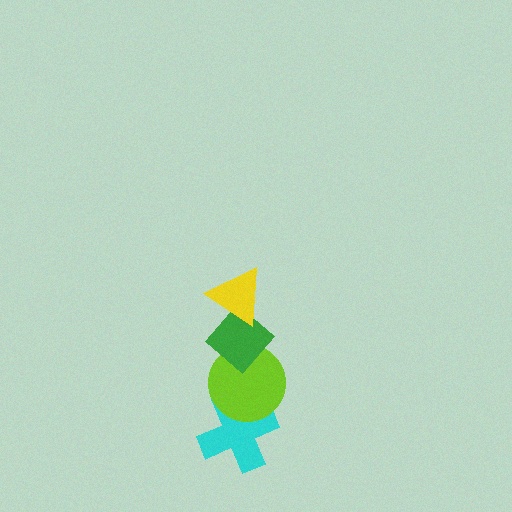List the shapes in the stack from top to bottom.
From top to bottom: the yellow triangle, the green diamond, the lime circle, the cyan cross.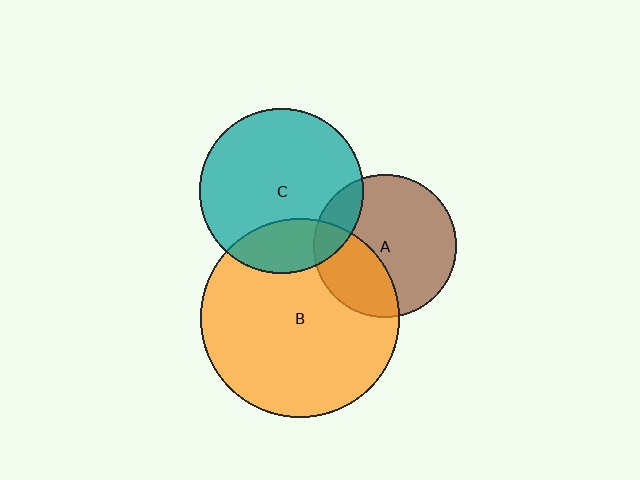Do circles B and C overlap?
Yes.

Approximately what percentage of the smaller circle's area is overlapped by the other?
Approximately 20%.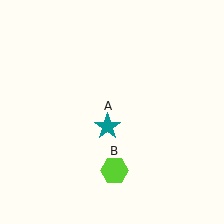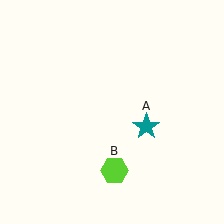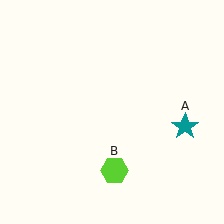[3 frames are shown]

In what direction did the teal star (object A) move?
The teal star (object A) moved right.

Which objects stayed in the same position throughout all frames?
Lime hexagon (object B) remained stationary.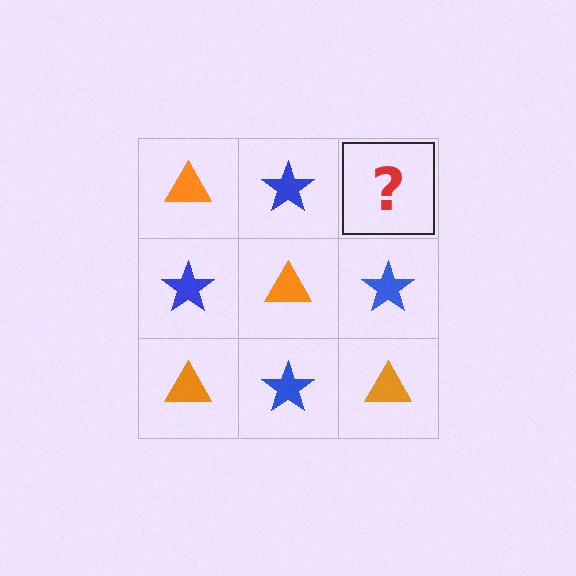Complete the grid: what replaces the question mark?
The question mark should be replaced with an orange triangle.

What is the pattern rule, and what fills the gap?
The rule is that it alternates orange triangle and blue star in a checkerboard pattern. The gap should be filled with an orange triangle.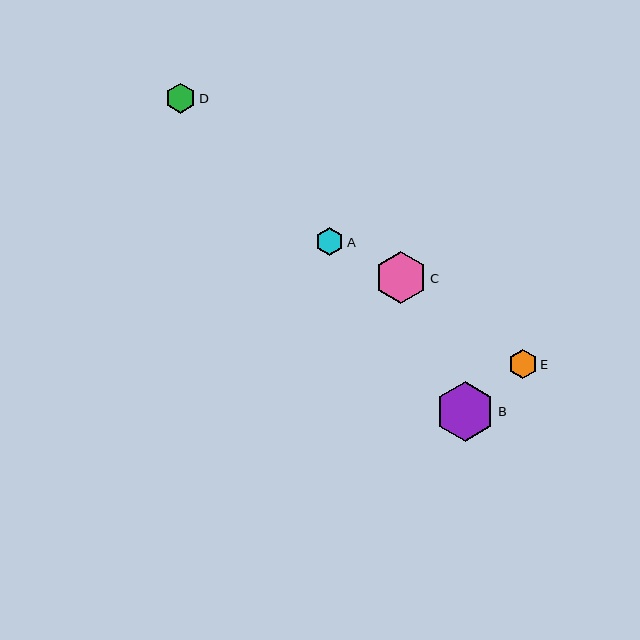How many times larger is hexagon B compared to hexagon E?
Hexagon B is approximately 2.0 times the size of hexagon E.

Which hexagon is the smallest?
Hexagon A is the smallest with a size of approximately 28 pixels.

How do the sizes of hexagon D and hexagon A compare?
Hexagon D and hexagon A are approximately the same size.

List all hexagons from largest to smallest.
From largest to smallest: B, C, D, E, A.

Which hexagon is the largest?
Hexagon B is the largest with a size of approximately 59 pixels.